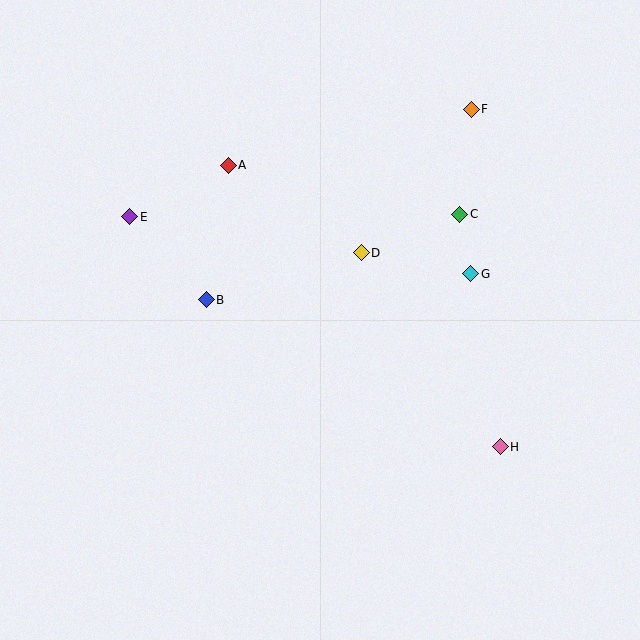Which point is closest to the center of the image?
Point D at (361, 253) is closest to the center.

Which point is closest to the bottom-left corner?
Point B is closest to the bottom-left corner.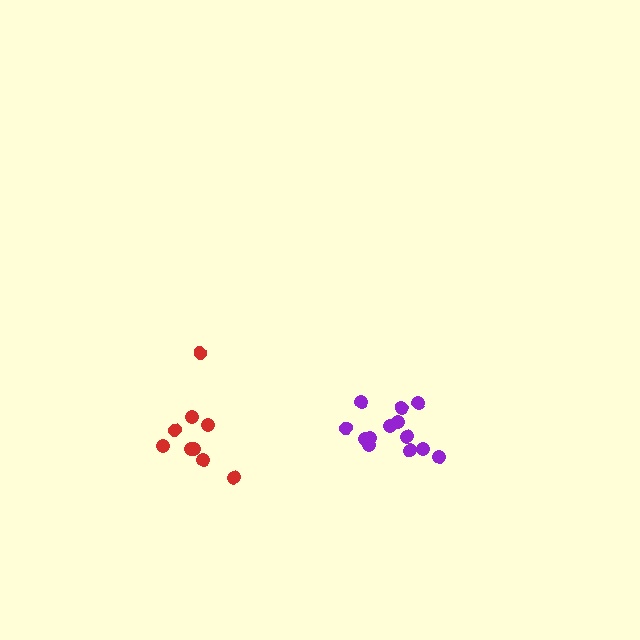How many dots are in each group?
Group 1: 9 dots, Group 2: 13 dots (22 total).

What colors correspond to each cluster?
The clusters are colored: red, purple.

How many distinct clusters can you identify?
There are 2 distinct clusters.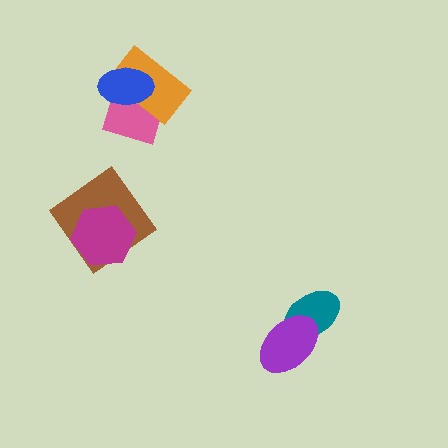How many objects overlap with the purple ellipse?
1 object overlaps with the purple ellipse.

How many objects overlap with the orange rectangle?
2 objects overlap with the orange rectangle.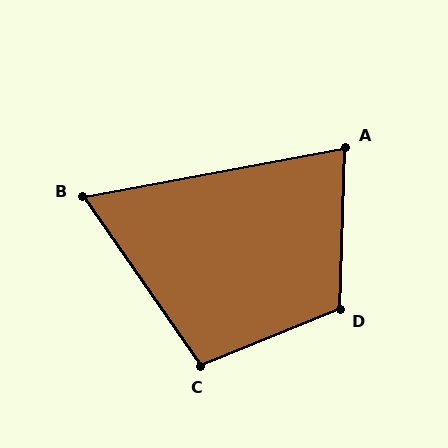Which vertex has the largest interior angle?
D, at approximately 114 degrees.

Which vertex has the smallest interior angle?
B, at approximately 66 degrees.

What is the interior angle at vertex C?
Approximately 103 degrees (obtuse).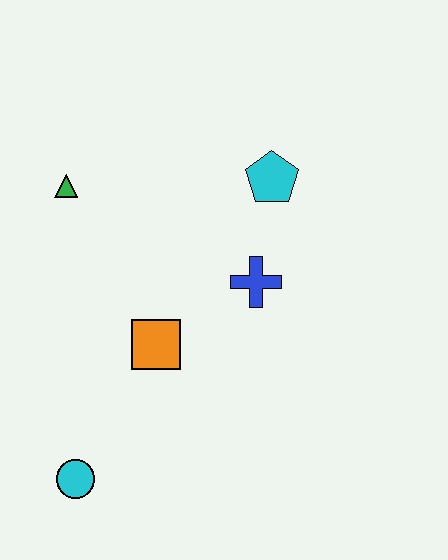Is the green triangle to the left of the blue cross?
Yes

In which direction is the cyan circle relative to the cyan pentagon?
The cyan circle is below the cyan pentagon.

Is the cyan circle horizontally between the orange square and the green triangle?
Yes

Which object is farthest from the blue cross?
The cyan circle is farthest from the blue cross.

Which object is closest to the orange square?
The blue cross is closest to the orange square.